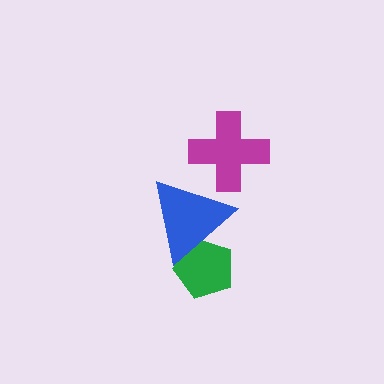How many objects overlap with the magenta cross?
1 object overlaps with the magenta cross.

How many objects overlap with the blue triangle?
2 objects overlap with the blue triangle.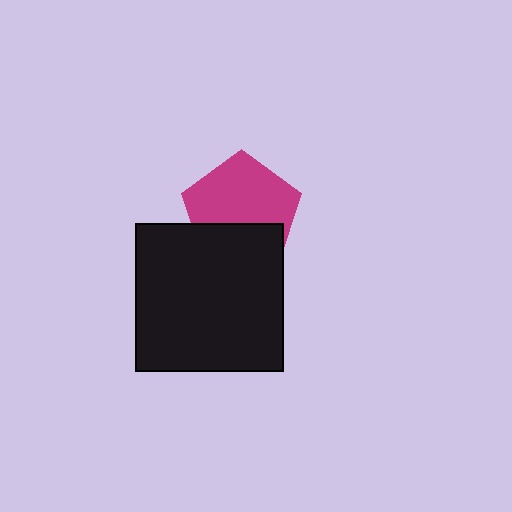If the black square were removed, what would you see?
You would see the complete magenta pentagon.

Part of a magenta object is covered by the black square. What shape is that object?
It is a pentagon.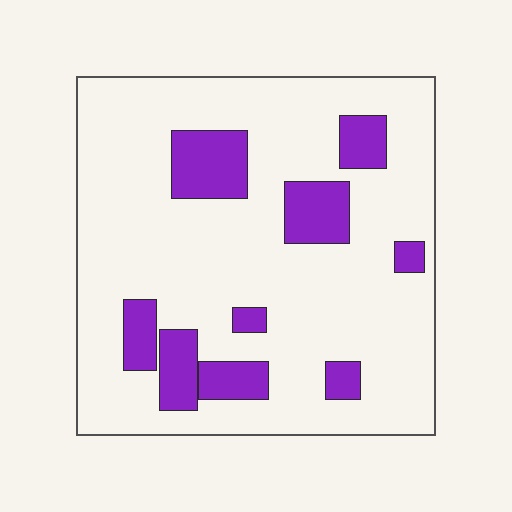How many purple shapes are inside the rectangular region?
9.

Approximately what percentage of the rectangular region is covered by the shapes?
Approximately 20%.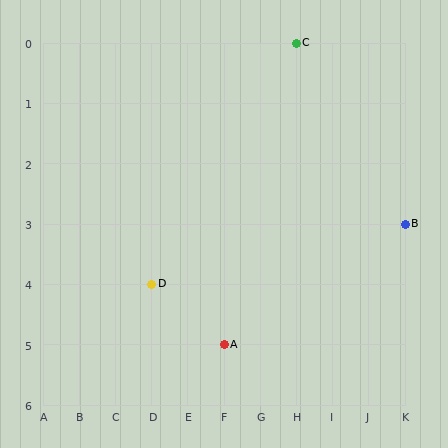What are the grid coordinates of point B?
Point B is at grid coordinates (K, 3).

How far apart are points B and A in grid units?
Points B and A are 5 columns and 2 rows apart (about 5.4 grid units diagonally).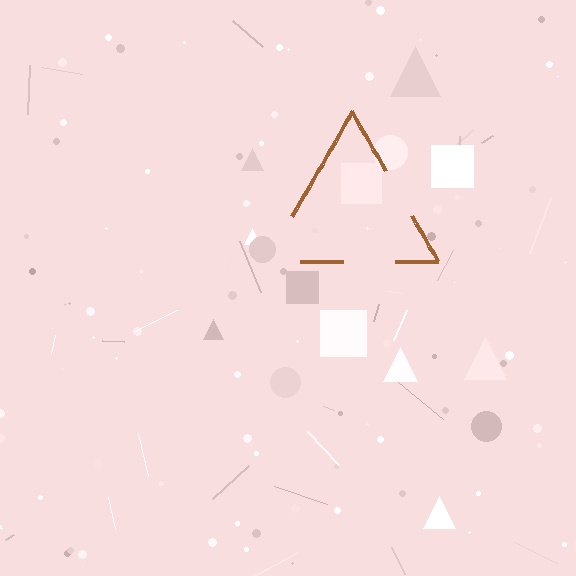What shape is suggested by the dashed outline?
The dashed outline suggests a triangle.